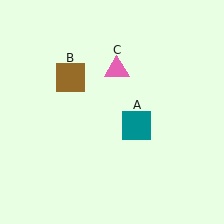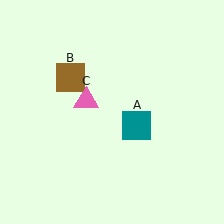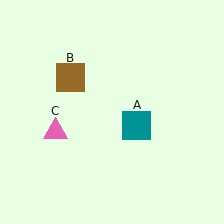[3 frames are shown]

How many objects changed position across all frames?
1 object changed position: pink triangle (object C).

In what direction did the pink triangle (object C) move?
The pink triangle (object C) moved down and to the left.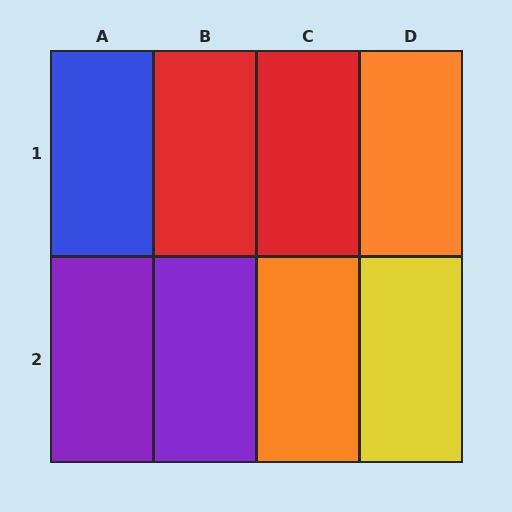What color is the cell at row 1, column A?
Blue.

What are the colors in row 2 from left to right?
Purple, purple, orange, yellow.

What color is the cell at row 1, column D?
Orange.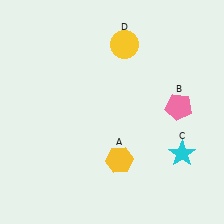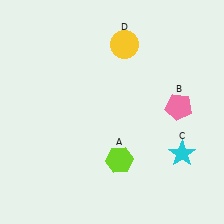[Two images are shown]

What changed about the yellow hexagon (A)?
In Image 1, A is yellow. In Image 2, it changed to lime.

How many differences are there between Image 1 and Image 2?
There is 1 difference between the two images.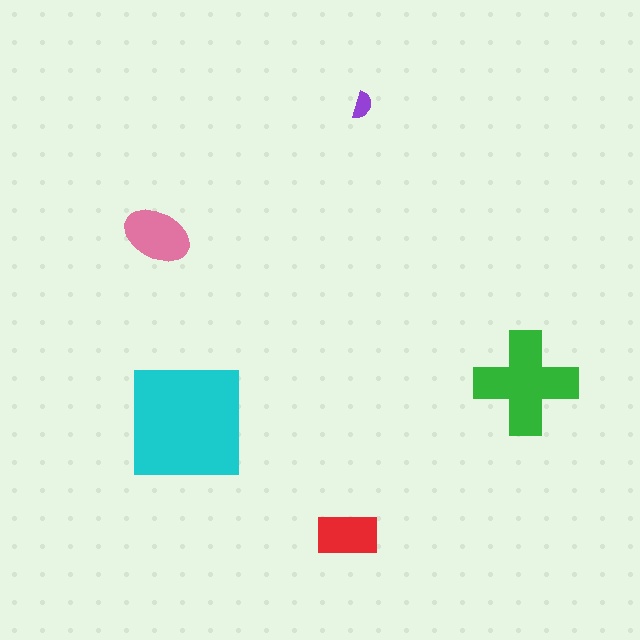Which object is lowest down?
The red rectangle is bottommost.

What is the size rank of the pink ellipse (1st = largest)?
3rd.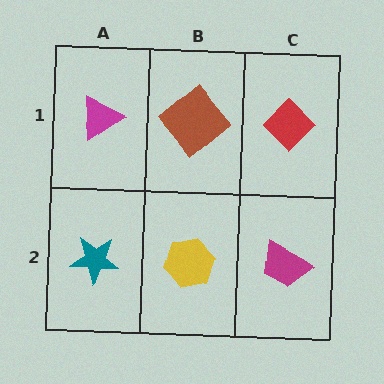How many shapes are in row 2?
3 shapes.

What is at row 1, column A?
A magenta triangle.